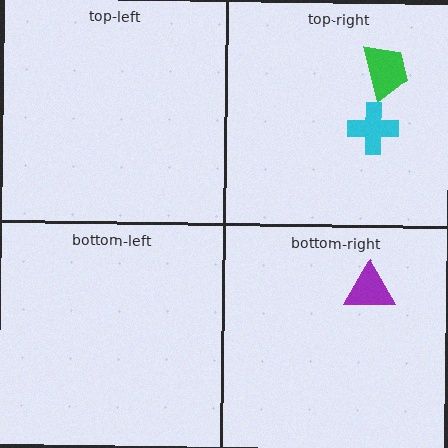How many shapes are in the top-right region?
2.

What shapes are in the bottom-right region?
The purple triangle.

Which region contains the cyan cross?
The top-right region.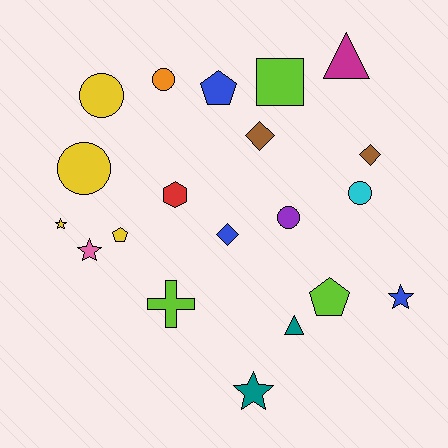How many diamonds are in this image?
There are 3 diamonds.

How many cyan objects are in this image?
There is 1 cyan object.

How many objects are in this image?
There are 20 objects.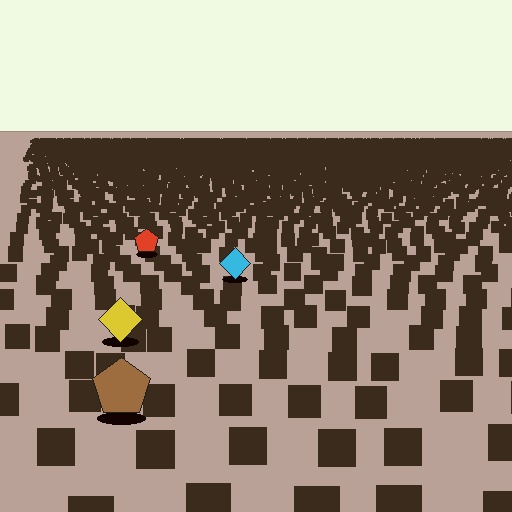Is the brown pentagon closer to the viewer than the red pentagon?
Yes. The brown pentagon is closer — you can tell from the texture gradient: the ground texture is coarser near it.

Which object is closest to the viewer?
The brown pentagon is closest. The texture marks near it are larger and more spread out.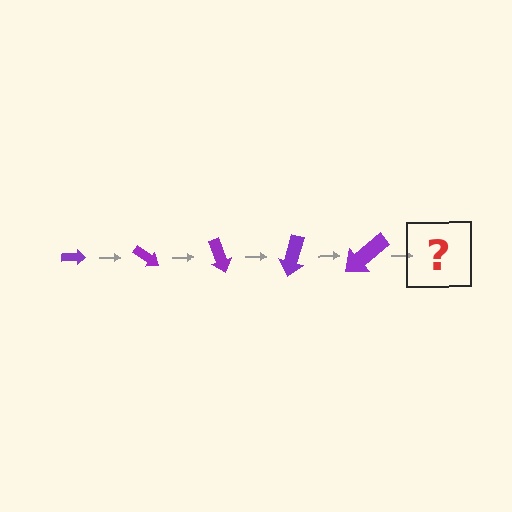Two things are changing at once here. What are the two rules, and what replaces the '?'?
The two rules are that the arrow grows larger each step and it rotates 35 degrees each step. The '?' should be an arrow, larger than the previous one and rotated 175 degrees from the start.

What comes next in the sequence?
The next element should be an arrow, larger than the previous one and rotated 175 degrees from the start.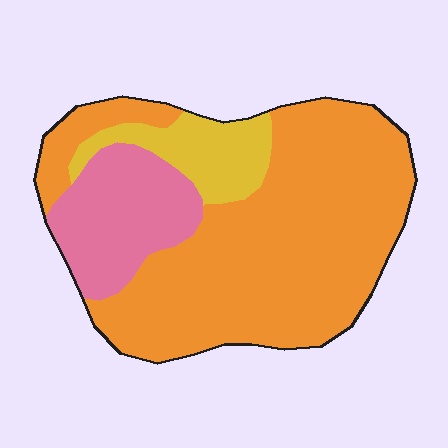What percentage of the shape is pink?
Pink takes up about one fifth (1/5) of the shape.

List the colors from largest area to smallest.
From largest to smallest: orange, pink, yellow.